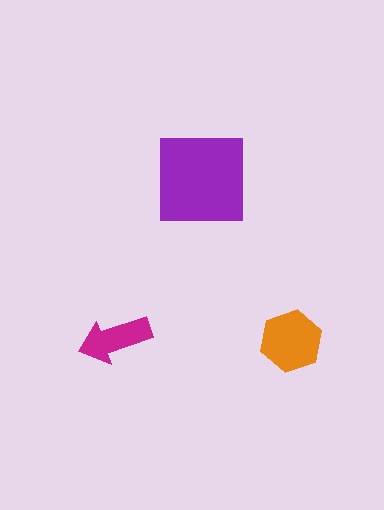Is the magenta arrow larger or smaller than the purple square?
Smaller.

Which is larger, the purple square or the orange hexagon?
The purple square.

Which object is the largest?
The purple square.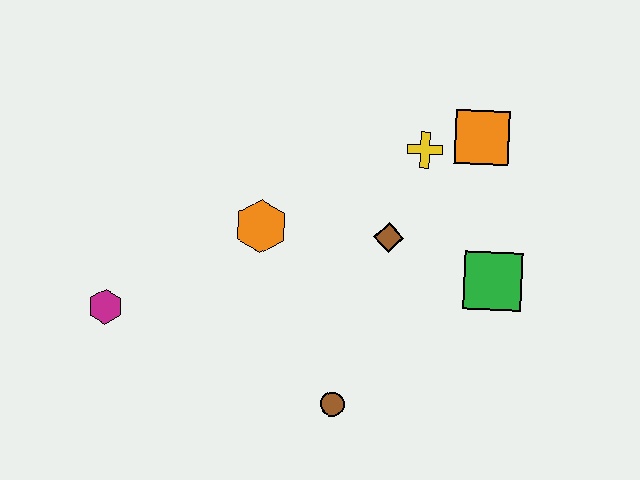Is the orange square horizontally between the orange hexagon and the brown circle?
No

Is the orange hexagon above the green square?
Yes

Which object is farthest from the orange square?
The magenta hexagon is farthest from the orange square.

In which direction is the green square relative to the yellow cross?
The green square is below the yellow cross.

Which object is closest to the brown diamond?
The yellow cross is closest to the brown diamond.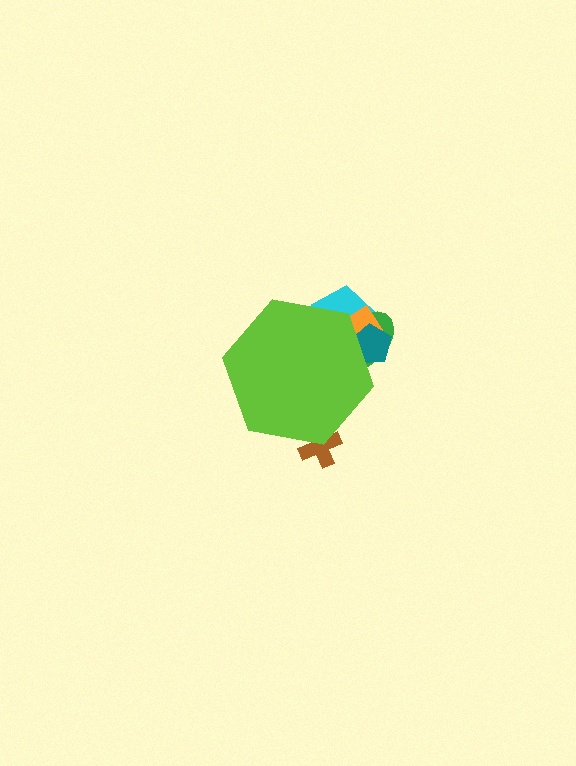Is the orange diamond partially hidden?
Yes, the orange diamond is partially hidden behind the lime hexagon.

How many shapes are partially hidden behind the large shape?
5 shapes are partially hidden.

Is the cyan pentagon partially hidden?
Yes, the cyan pentagon is partially hidden behind the lime hexagon.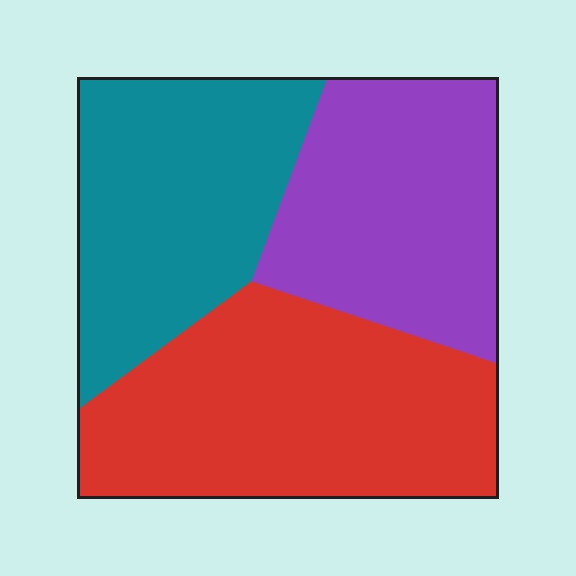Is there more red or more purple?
Red.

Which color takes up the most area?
Red, at roughly 40%.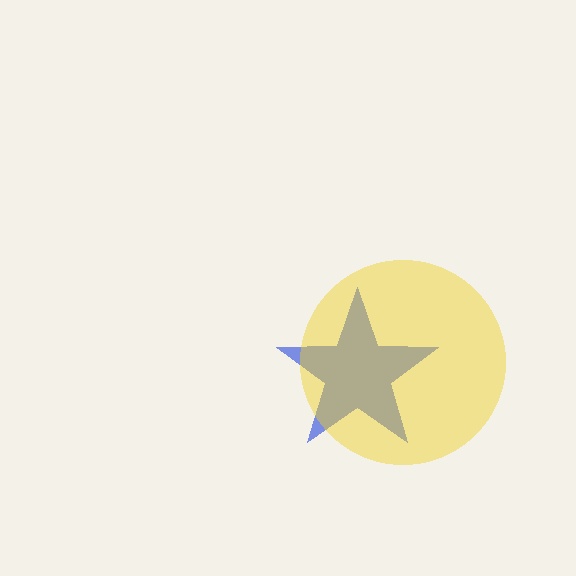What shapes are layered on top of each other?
The layered shapes are: a blue star, a yellow circle.